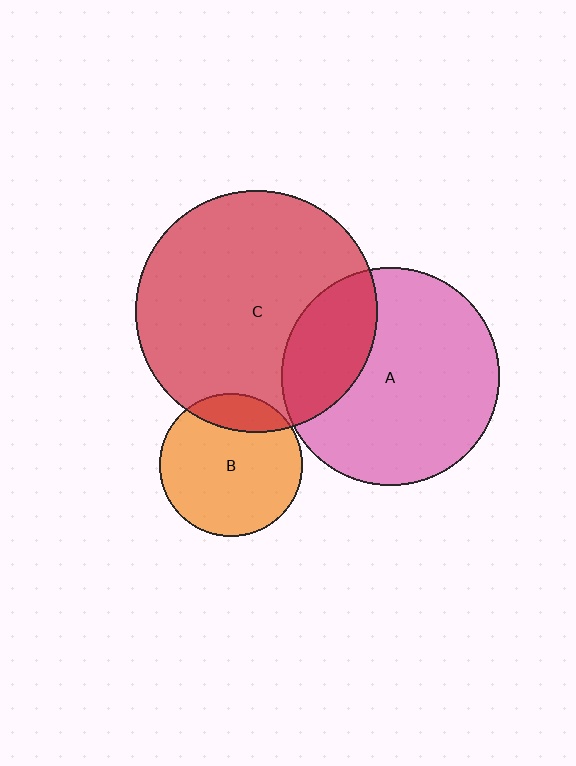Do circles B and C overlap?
Yes.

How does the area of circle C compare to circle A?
Approximately 1.2 times.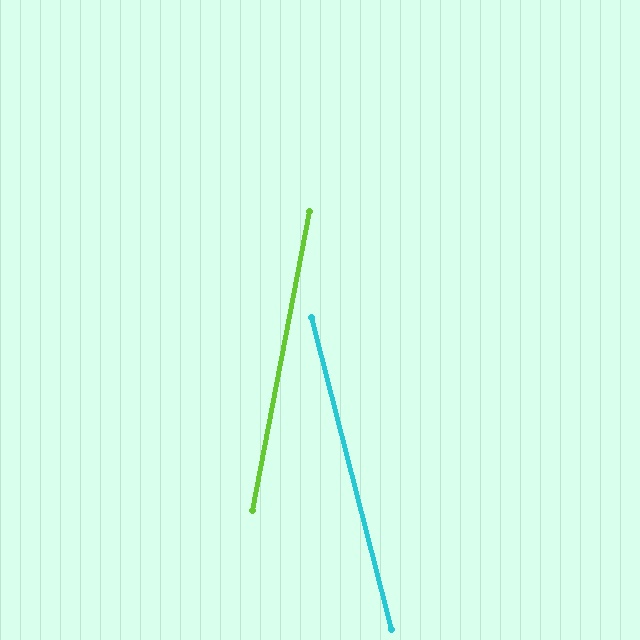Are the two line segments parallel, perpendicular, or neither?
Neither parallel nor perpendicular — they differ by about 25°.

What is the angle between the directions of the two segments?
Approximately 25 degrees.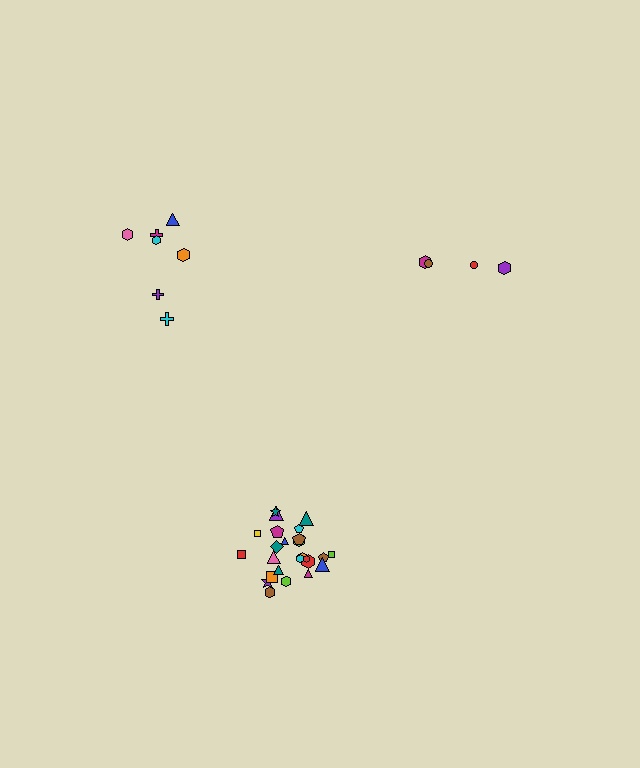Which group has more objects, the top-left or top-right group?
The top-left group.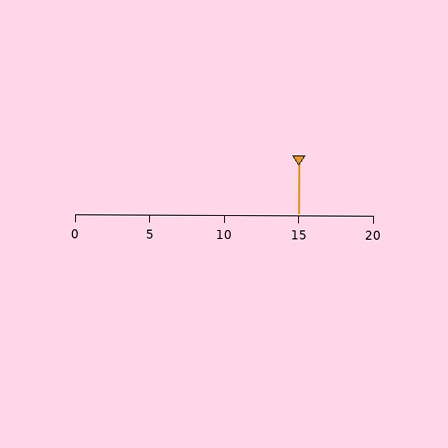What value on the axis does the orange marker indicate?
The marker indicates approximately 15.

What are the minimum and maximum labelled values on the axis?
The axis runs from 0 to 20.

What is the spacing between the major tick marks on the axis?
The major ticks are spaced 5 apart.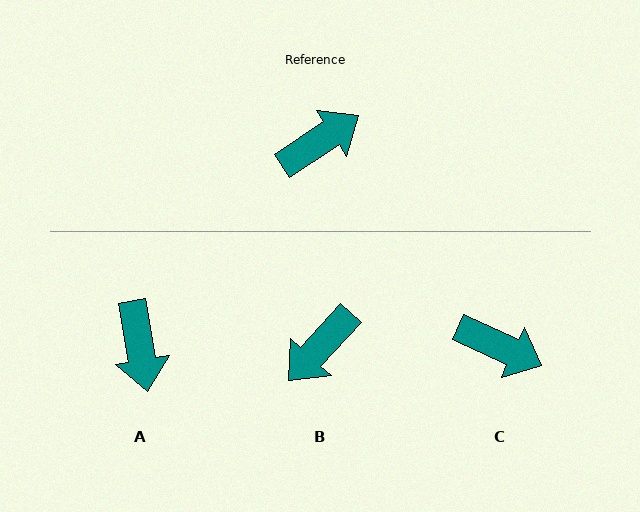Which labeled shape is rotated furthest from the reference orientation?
B, about 166 degrees away.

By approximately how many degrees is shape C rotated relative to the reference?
Approximately 58 degrees clockwise.